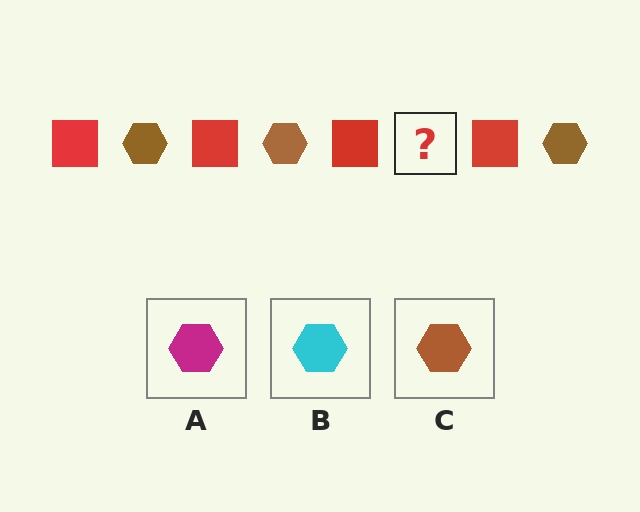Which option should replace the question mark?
Option C.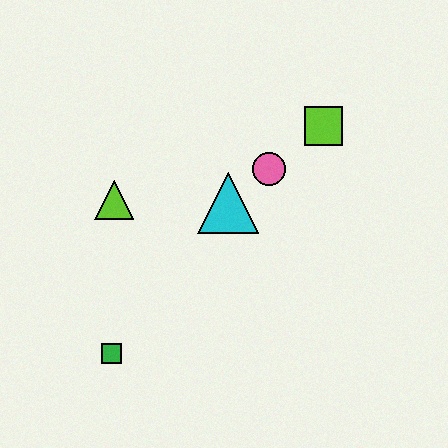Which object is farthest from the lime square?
The green square is farthest from the lime square.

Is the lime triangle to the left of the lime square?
Yes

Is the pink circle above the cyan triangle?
Yes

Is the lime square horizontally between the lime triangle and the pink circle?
No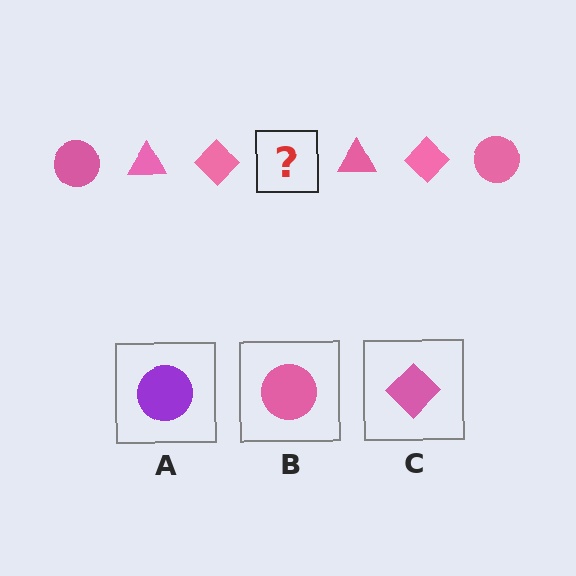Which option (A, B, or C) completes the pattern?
B.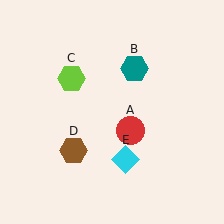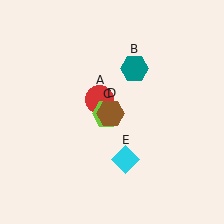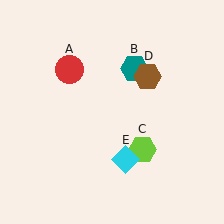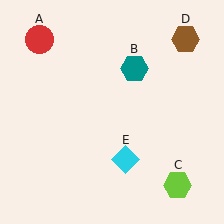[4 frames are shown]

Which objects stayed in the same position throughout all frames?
Teal hexagon (object B) and cyan diamond (object E) remained stationary.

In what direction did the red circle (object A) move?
The red circle (object A) moved up and to the left.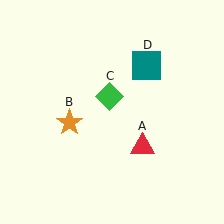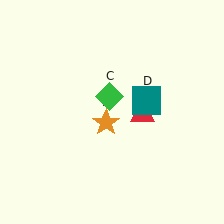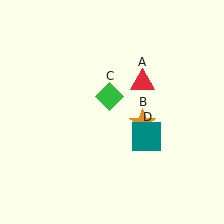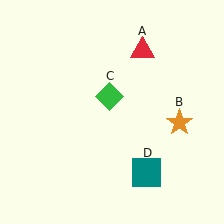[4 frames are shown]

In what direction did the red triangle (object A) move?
The red triangle (object A) moved up.